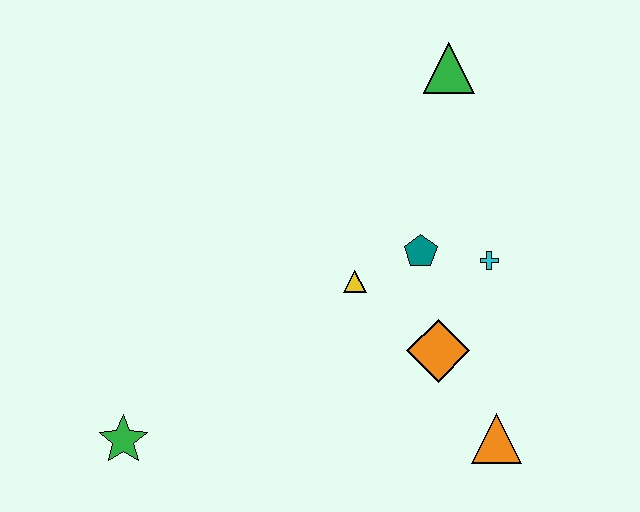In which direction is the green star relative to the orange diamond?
The green star is to the left of the orange diamond.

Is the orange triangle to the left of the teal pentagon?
No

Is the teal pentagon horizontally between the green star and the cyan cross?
Yes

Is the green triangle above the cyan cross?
Yes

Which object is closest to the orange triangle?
The orange diamond is closest to the orange triangle.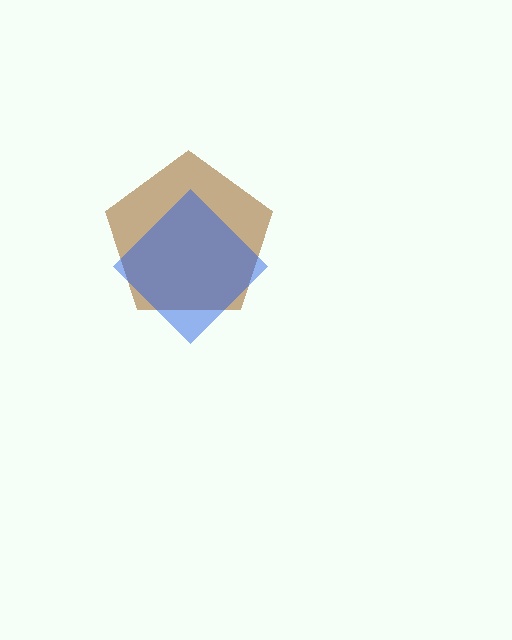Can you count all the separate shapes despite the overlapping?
Yes, there are 2 separate shapes.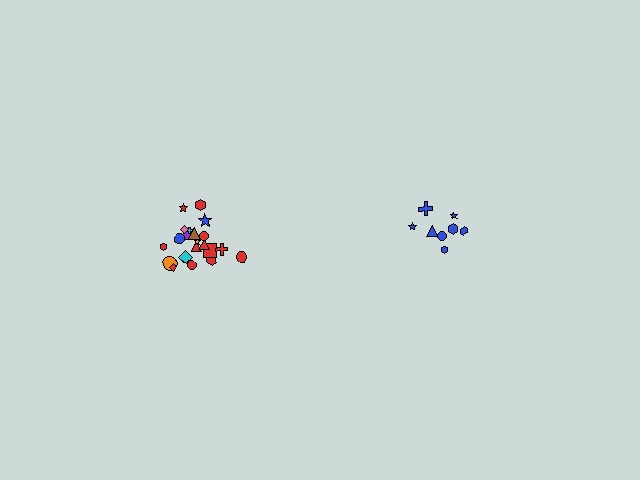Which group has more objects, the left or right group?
The left group.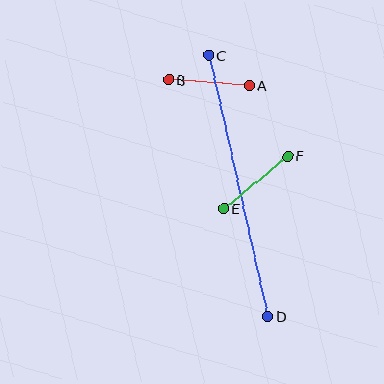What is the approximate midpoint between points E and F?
The midpoint is at approximately (256, 182) pixels.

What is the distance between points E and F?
The distance is approximately 83 pixels.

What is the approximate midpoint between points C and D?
The midpoint is at approximately (238, 186) pixels.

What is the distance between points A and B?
The distance is approximately 81 pixels.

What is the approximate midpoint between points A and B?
The midpoint is at approximately (209, 83) pixels.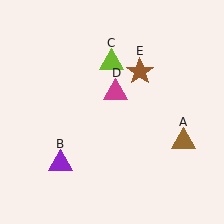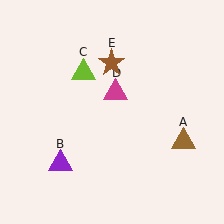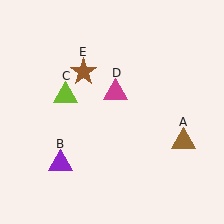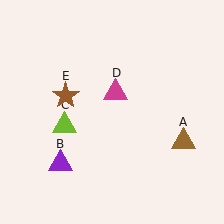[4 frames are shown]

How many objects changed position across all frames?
2 objects changed position: lime triangle (object C), brown star (object E).